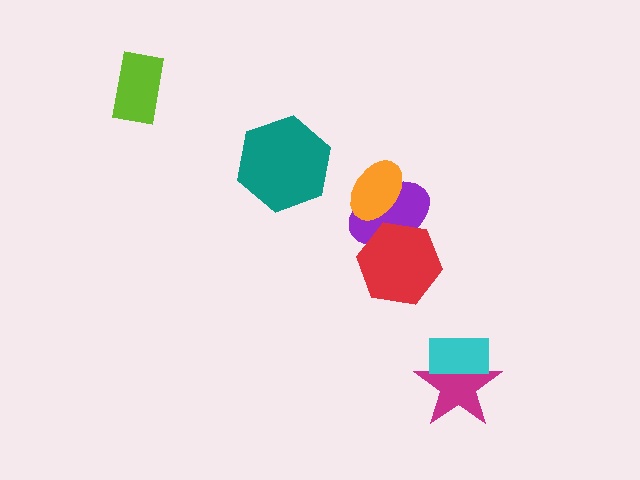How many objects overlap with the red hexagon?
1 object overlaps with the red hexagon.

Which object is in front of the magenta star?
The cyan rectangle is in front of the magenta star.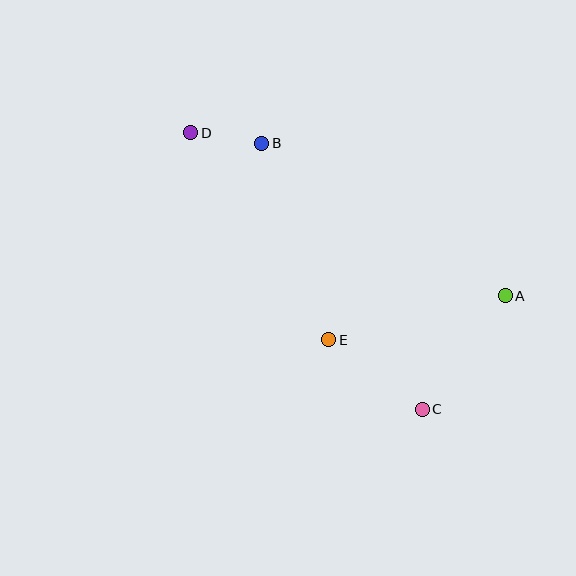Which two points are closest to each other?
Points B and D are closest to each other.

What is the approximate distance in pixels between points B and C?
The distance between B and C is approximately 310 pixels.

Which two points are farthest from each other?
Points C and D are farthest from each other.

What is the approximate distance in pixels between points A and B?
The distance between A and B is approximately 287 pixels.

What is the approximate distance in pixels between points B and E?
The distance between B and E is approximately 208 pixels.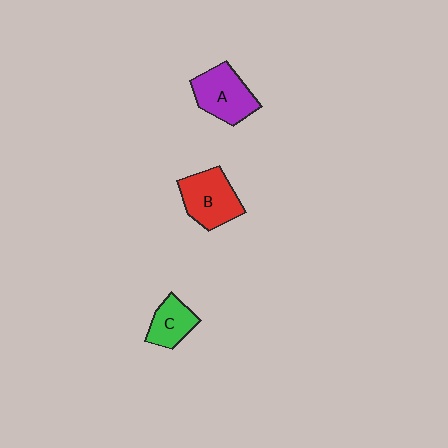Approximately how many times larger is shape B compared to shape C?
Approximately 1.5 times.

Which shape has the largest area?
Shape B (red).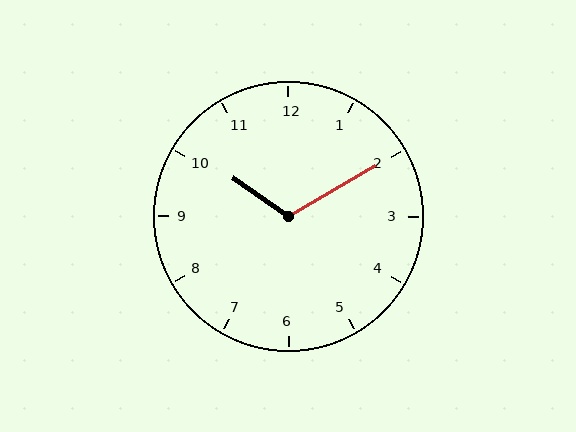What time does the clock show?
10:10.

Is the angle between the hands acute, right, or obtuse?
It is obtuse.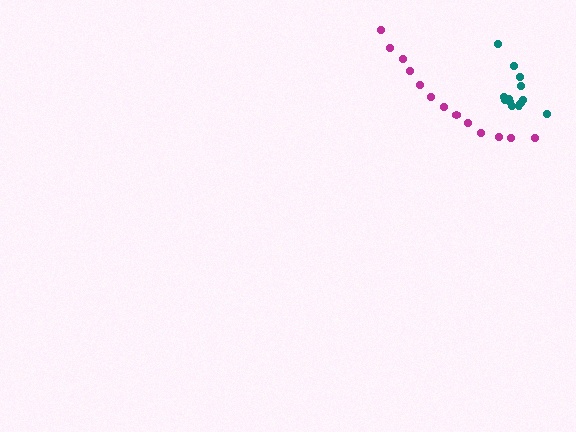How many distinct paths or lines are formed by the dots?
There are 2 distinct paths.